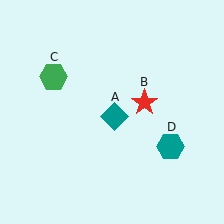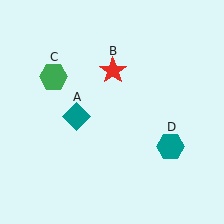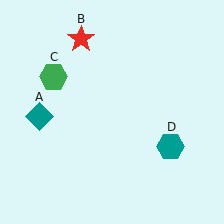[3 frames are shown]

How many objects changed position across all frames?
2 objects changed position: teal diamond (object A), red star (object B).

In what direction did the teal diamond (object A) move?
The teal diamond (object A) moved left.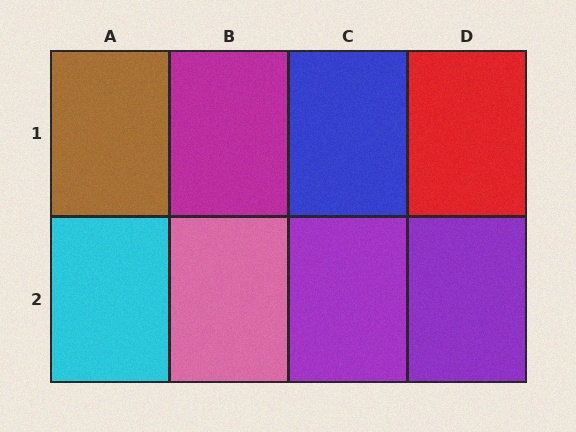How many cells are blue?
1 cell is blue.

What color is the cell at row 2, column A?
Cyan.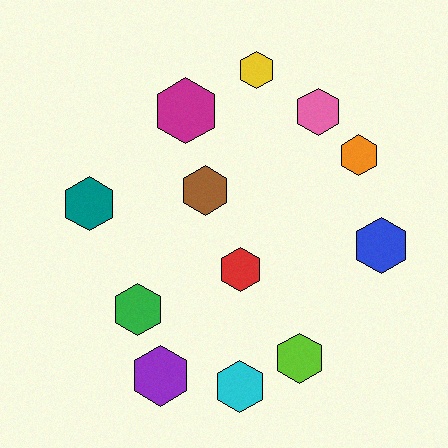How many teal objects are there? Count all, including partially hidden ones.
There is 1 teal object.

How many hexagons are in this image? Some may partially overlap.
There are 12 hexagons.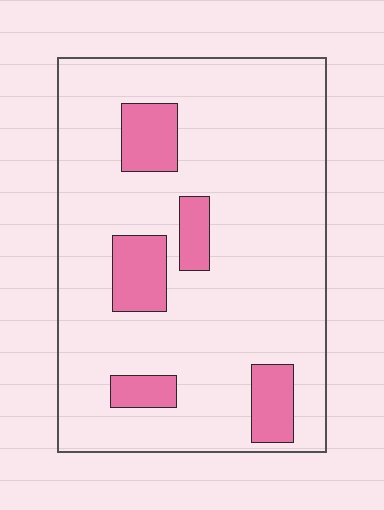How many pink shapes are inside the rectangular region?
5.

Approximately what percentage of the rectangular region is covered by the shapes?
Approximately 15%.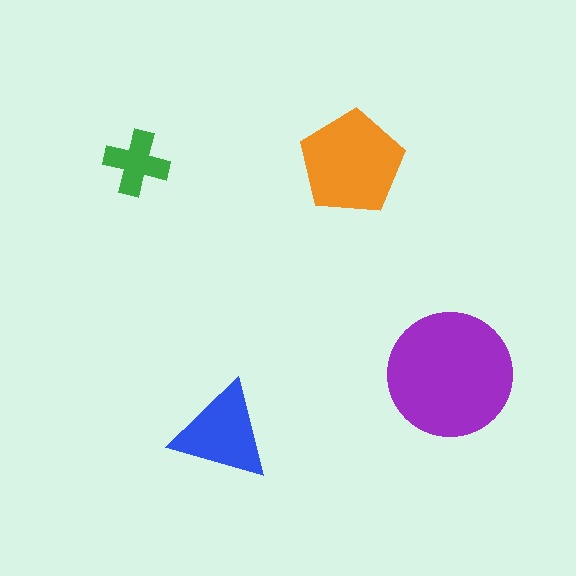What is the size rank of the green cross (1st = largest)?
4th.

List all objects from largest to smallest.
The purple circle, the orange pentagon, the blue triangle, the green cross.